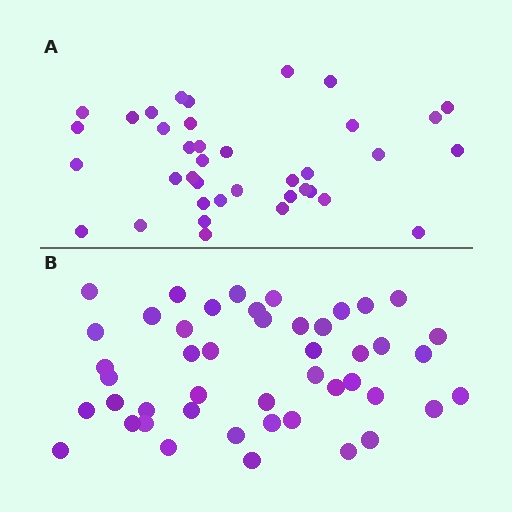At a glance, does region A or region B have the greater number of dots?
Region B (the bottom region) has more dots.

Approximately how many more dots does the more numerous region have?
Region B has roughly 8 or so more dots than region A.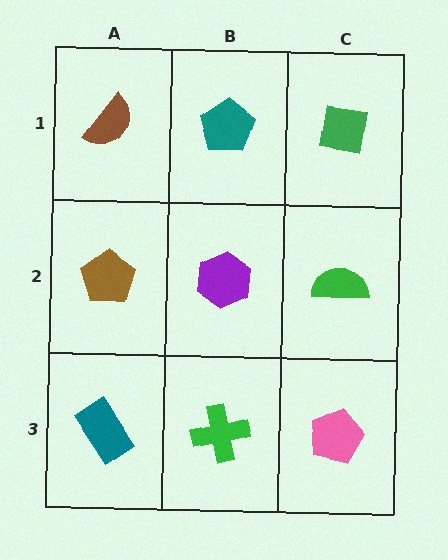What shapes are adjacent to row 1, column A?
A brown pentagon (row 2, column A), a teal pentagon (row 1, column B).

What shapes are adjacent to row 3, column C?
A green semicircle (row 2, column C), a green cross (row 3, column B).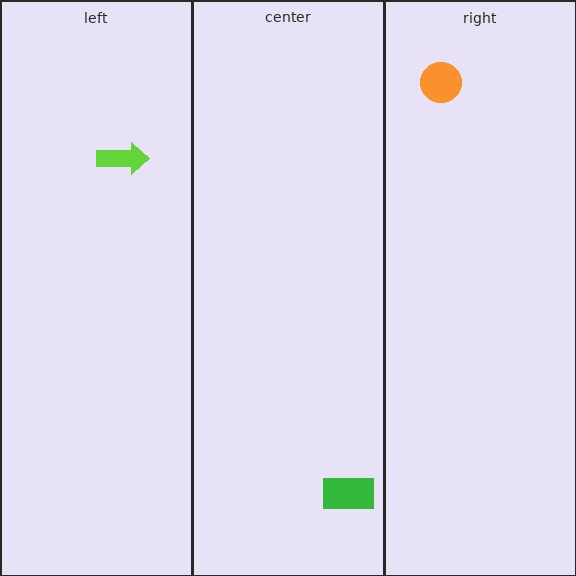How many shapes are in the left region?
1.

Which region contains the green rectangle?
The center region.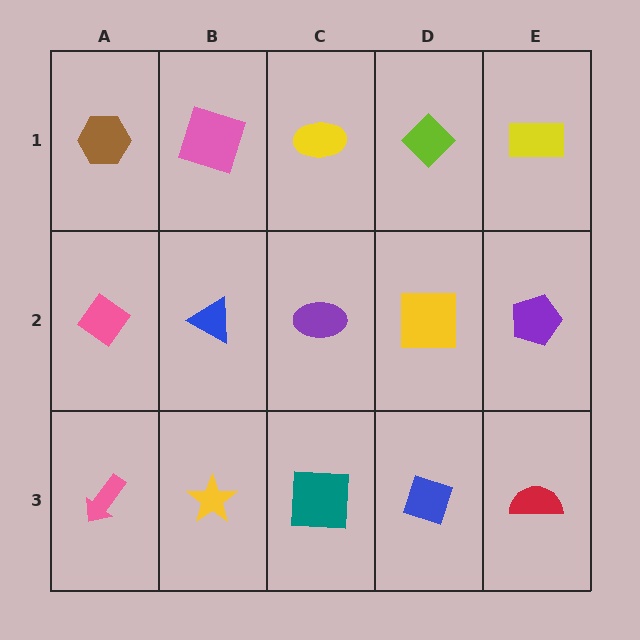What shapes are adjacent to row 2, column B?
A pink square (row 1, column B), a yellow star (row 3, column B), a pink diamond (row 2, column A), a purple ellipse (row 2, column C).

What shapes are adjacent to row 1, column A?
A pink diamond (row 2, column A), a pink square (row 1, column B).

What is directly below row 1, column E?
A purple pentagon.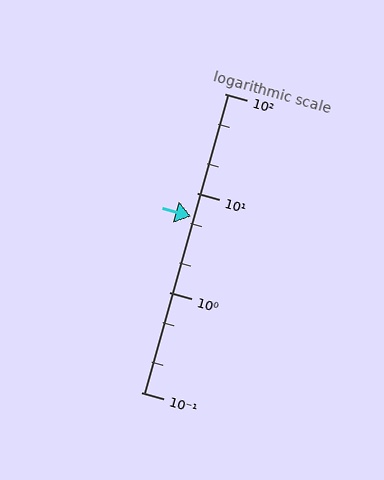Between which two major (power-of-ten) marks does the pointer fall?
The pointer is between 1 and 10.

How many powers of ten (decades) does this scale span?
The scale spans 3 decades, from 0.1 to 100.